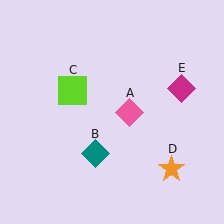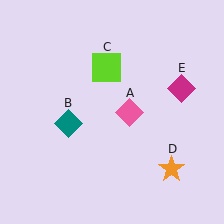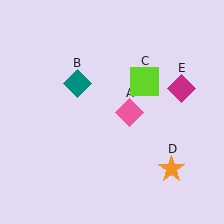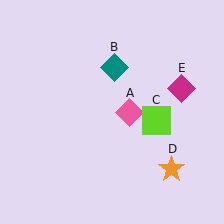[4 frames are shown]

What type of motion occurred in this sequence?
The teal diamond (object B), lime square (object C) rotated clockwise around the center of the scene.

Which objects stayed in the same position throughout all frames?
Pink diamond (object A) and orange star (object D) and magenta diamond (object E) remained stationary.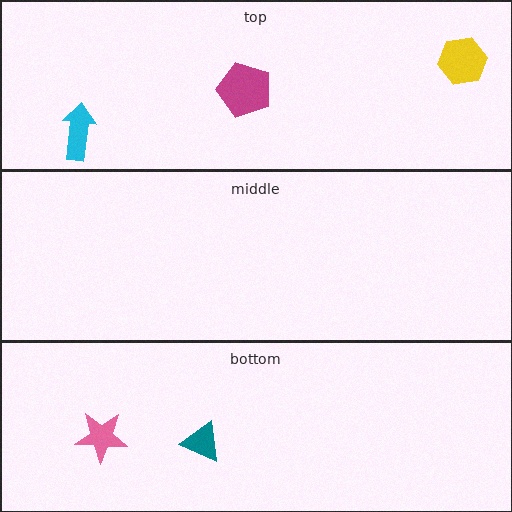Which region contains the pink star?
The bottom region.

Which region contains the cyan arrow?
The top region.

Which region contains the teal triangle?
The bottom region.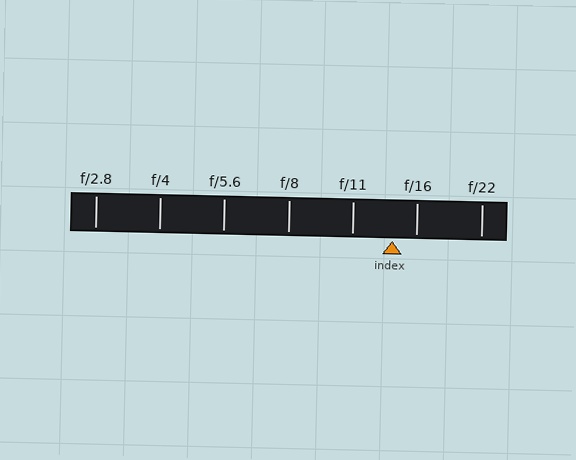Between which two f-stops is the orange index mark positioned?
The index mark is between f/11 and f/16.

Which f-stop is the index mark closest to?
The index mark is closest to f/16.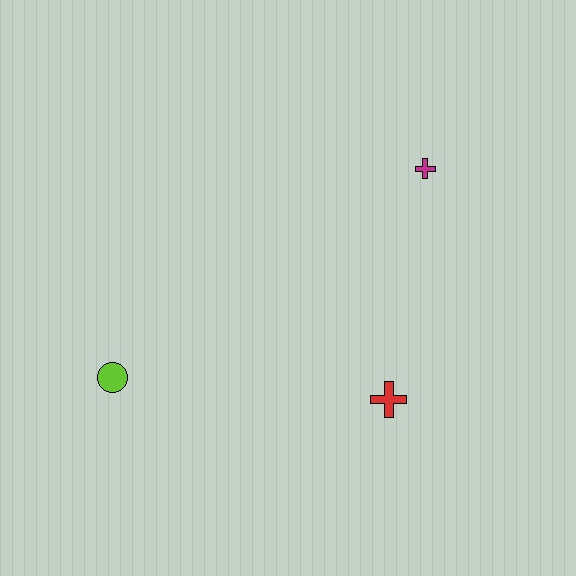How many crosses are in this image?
There are 2 crosses.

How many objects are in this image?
There are 3 objects.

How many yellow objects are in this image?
There are no yellow objects.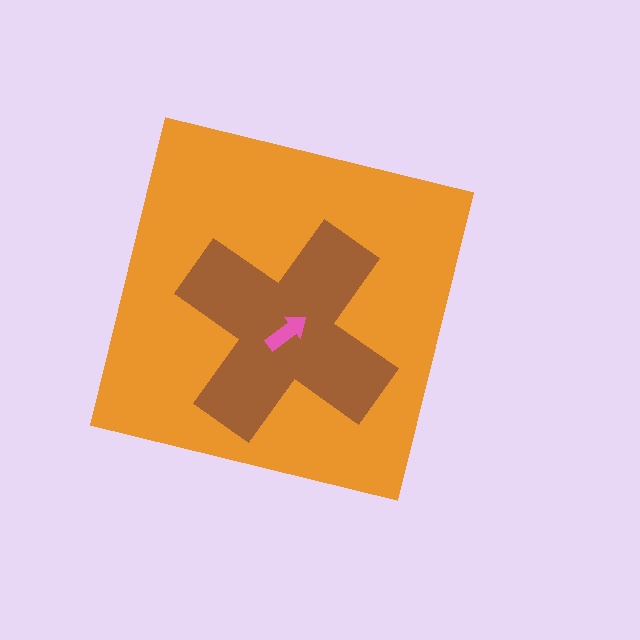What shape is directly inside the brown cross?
The pink arrow.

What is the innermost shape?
The pink arrow.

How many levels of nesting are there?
3.